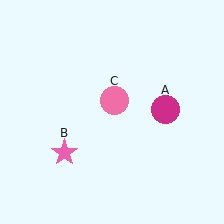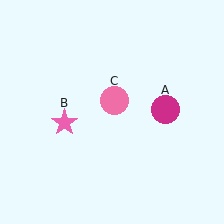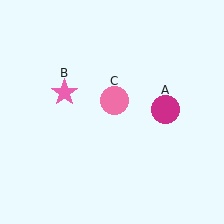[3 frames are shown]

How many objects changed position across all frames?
1 object changed position: pink star (object B).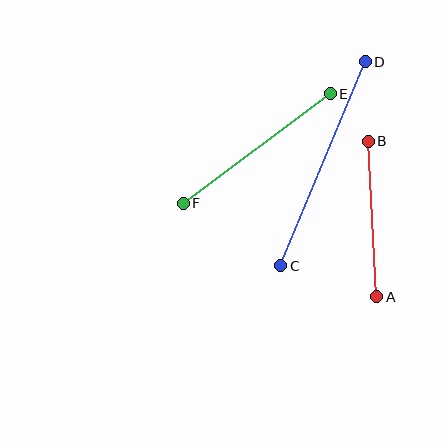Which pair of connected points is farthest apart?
Points C and D are farthest apart.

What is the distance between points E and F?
The distance is approximately 183 pixels.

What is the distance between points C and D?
The distance is approximately 221 pixels.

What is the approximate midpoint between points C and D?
The midpoint is at approximately (323, 164) pixels.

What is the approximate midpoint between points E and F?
The midpoint is at approximately (257, 149) pixels.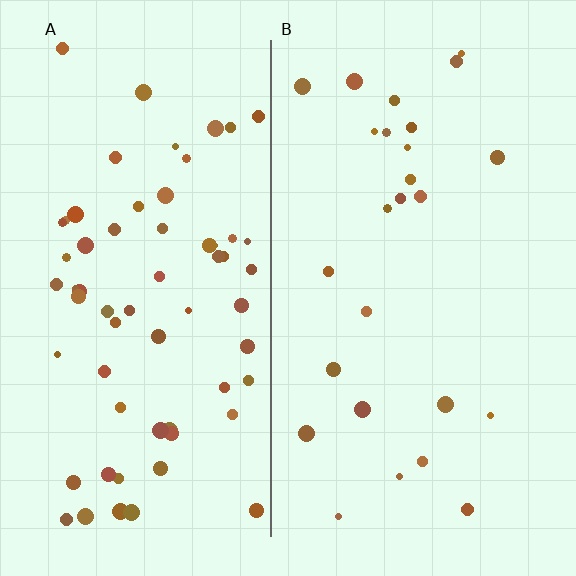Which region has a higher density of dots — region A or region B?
A (the left).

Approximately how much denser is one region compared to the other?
Approximately 2.5× — region A over region B.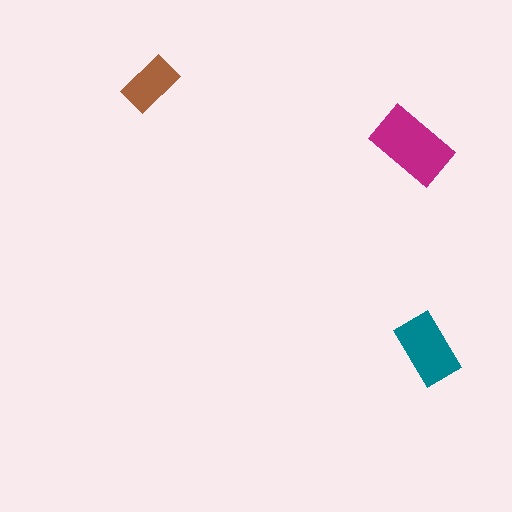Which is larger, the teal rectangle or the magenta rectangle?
The magenta one.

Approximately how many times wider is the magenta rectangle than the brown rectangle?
About 1.5 times wider.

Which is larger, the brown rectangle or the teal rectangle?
The teal one.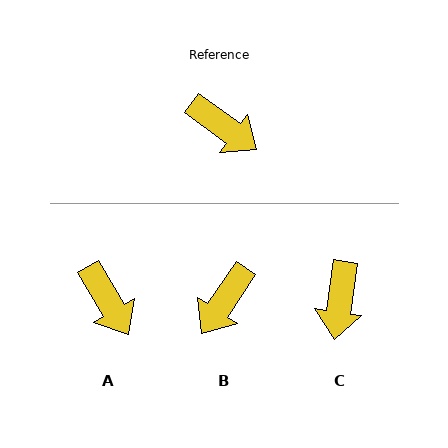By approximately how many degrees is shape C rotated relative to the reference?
Approximately 62 degrees clockwise.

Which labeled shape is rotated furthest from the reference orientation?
B, about 88 degrees away.